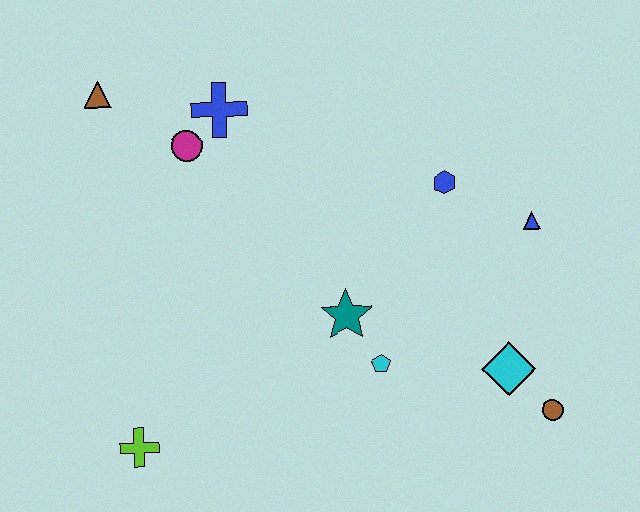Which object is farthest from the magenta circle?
The brown circle is farthest from the magenta circle.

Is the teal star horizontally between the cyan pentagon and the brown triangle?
Yes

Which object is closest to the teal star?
The cyan pentagon is closest to the teal star.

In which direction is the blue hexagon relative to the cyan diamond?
The blue hexagon is above the cyan diamond.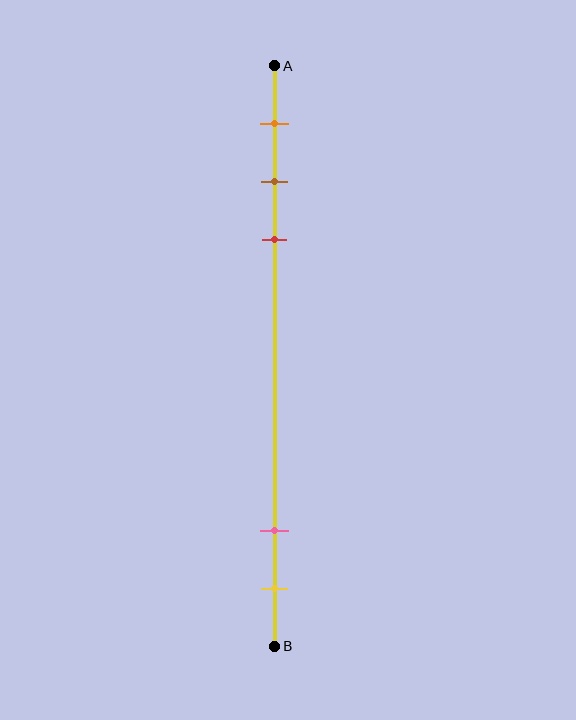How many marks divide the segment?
There are 5 marks dividing the segment.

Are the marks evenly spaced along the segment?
No, the marks are not evenly spaced.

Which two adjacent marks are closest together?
The brown and red marks are the closest adjacent pair.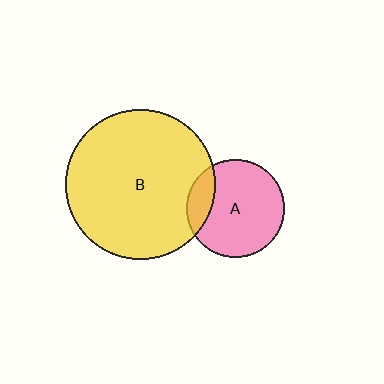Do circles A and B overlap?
Yes.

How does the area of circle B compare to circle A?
Approximately 2.3 times.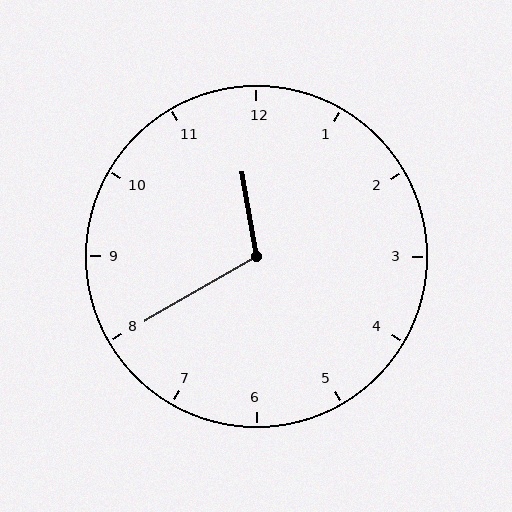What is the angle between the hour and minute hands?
Approximately 110 degrees.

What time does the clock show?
11:40.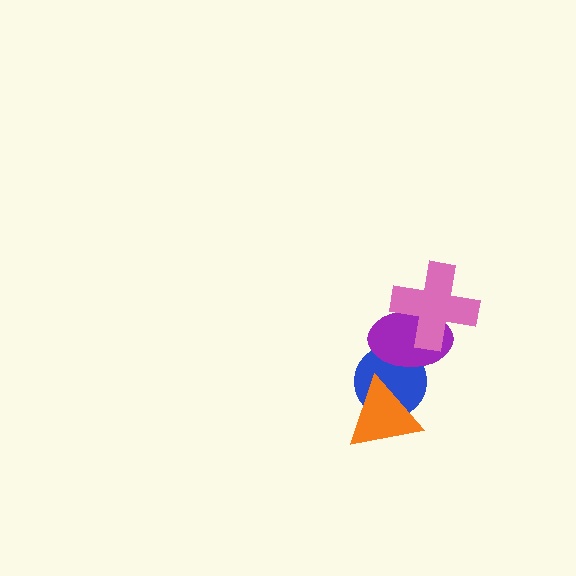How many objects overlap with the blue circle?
2 objects overlap with the blue circle.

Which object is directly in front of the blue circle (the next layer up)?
The purple ellipse is directly in front of the blue circle.